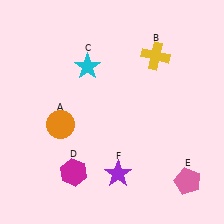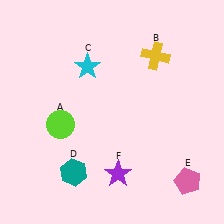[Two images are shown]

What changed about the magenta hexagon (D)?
In Image 1, D is magenta. In Image 2, it changed to teal.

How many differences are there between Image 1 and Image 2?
There are 2 differences between the two images.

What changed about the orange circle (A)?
In Image 1, A is orange. In Image 2, it changed to lime.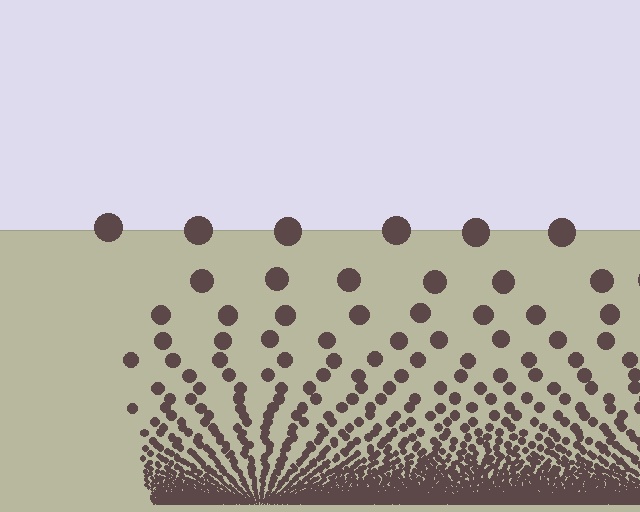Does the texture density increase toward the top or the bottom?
Density increases toward the bottom.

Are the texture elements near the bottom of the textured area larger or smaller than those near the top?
Smaller. The gradient is inverted — elements near the bottom are smaller and denser.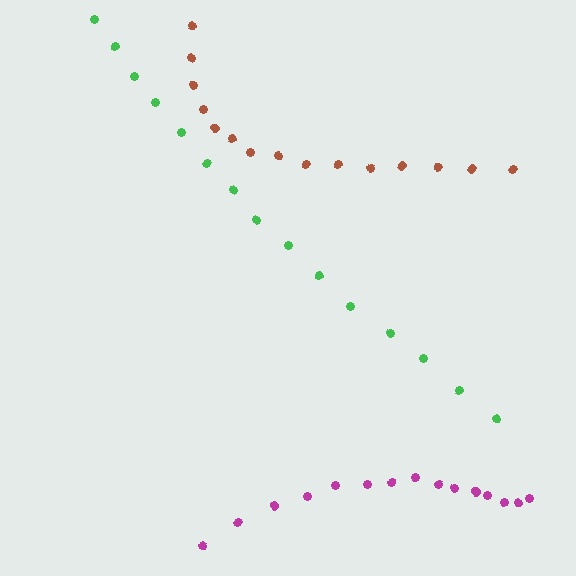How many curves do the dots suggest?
There are 3 distinct paths.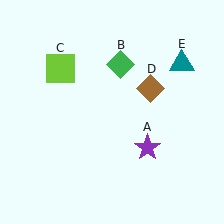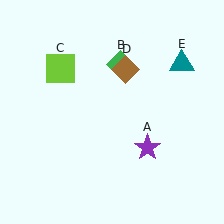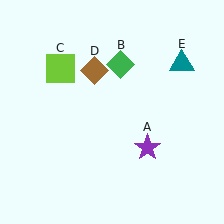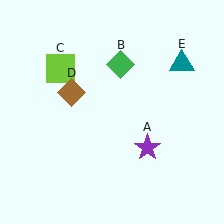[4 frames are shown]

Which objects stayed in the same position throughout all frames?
Purple star (object A) and green diamond (object B) and lime square (object C) and teal triangle (object E) remained stationary.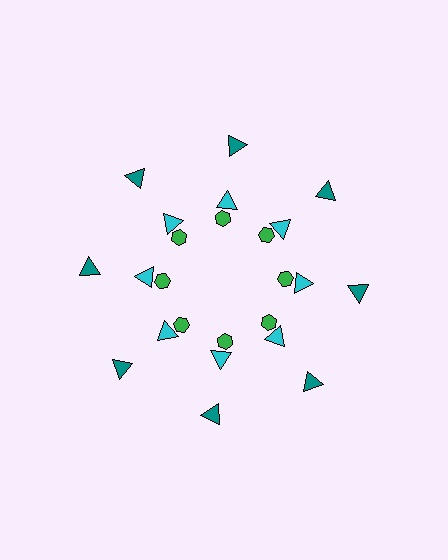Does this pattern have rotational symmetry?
Yes, this pattern has 8-fold rotational symmetry. It looks the same after rotating 45 degrees around the center.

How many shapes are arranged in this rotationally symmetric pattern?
There are 24 shapes, arranged in 8 groups of 3.